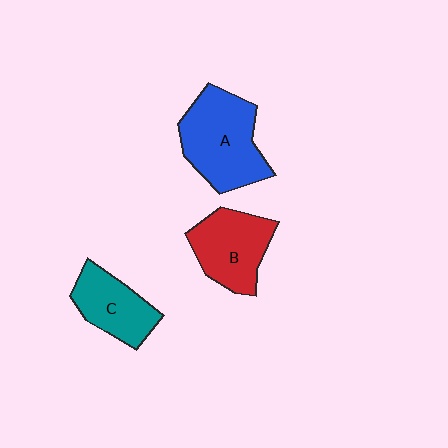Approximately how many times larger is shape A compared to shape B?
Approximately 1.3 times.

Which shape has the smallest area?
Shape C (teal).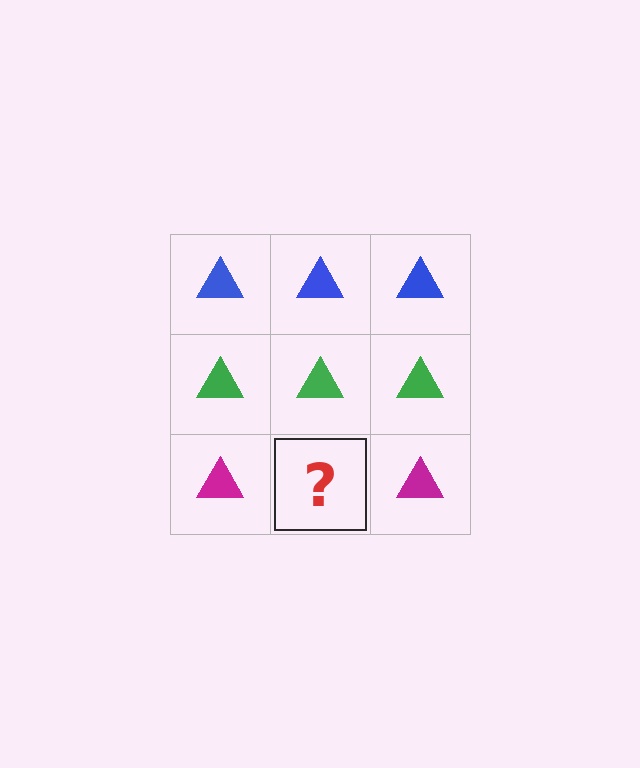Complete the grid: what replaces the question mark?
The question mark should be replaced with a magenta triangle.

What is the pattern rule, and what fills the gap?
The rule is that each row has a consistent color. The gap should be filled with a magenta triangle.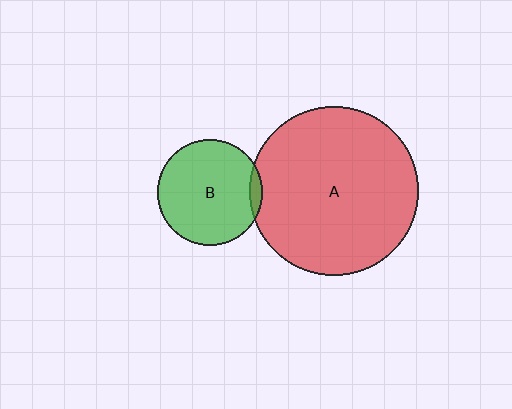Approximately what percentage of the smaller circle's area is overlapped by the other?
Approximately 5%.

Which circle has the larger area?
Circle A (red).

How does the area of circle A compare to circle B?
Approximately 2.6 times.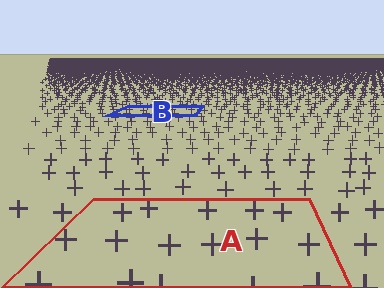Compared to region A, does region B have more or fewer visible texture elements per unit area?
Region B has more texture elements per unit area — they are packed more densely because it is farther away.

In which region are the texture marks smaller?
The texture marks are smaller in region B, because it is farther away.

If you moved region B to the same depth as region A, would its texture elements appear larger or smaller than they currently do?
They would appear larger. At a closer depth, the same texture elements are projected at a bigger on-screen size.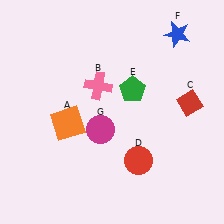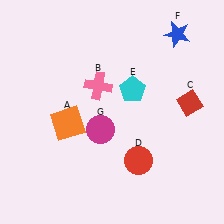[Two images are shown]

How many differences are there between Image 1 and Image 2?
There is 1 difference between the two images.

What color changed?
The pentagon (E) changed from green in Image 1 to cyan in Image 2.